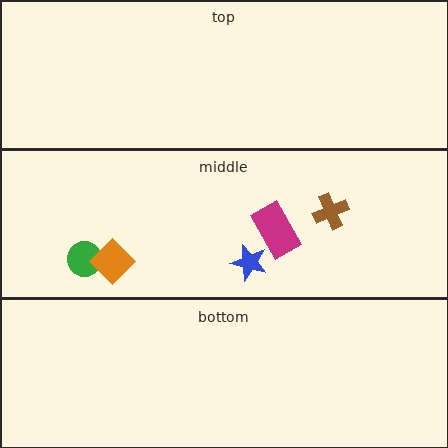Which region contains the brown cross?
The middle region.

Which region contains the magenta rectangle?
The middle region.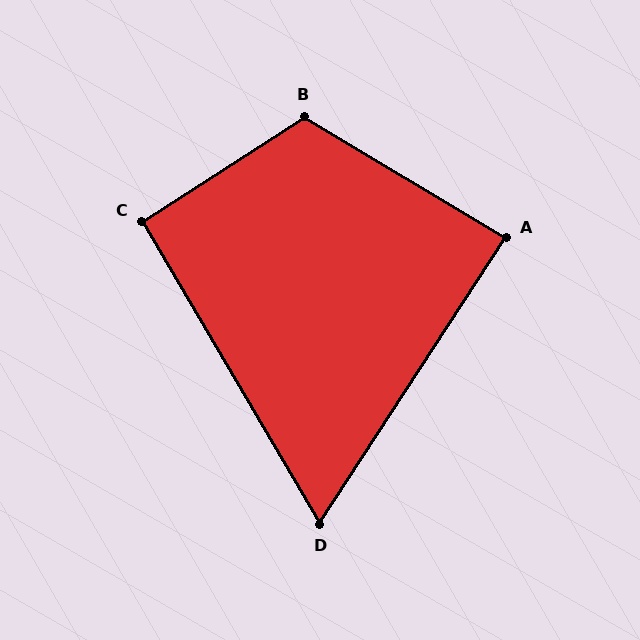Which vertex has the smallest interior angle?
D, at approximately 64 degrees.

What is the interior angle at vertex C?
Approximately 92 degrees (approximately right).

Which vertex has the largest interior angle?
B, at approximately 116 degrees.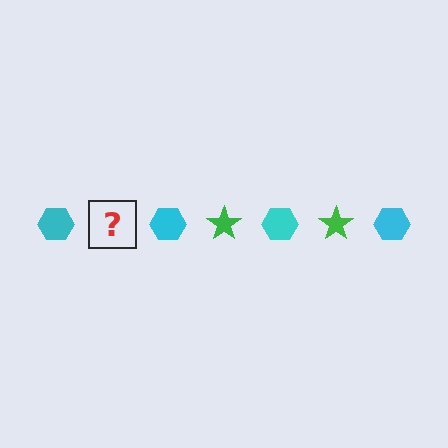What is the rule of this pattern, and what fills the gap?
The rule is that the pattern alternates between cyan hexagon and green star. The gap should be filled with a green star.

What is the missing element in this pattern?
The missing element is a green star.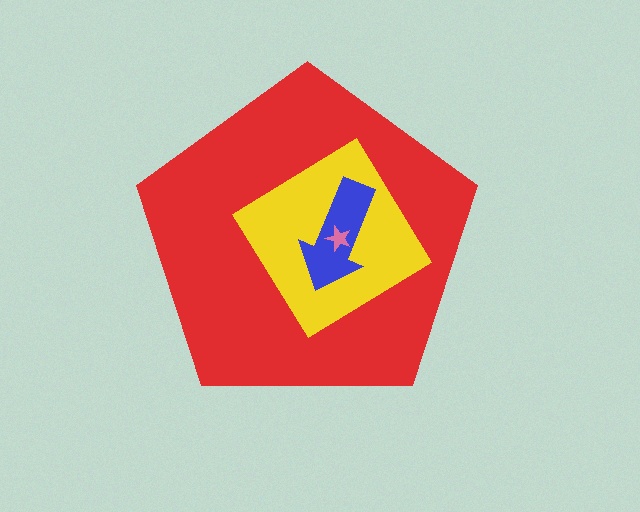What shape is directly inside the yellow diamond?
The blue arrow.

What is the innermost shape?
The pink star.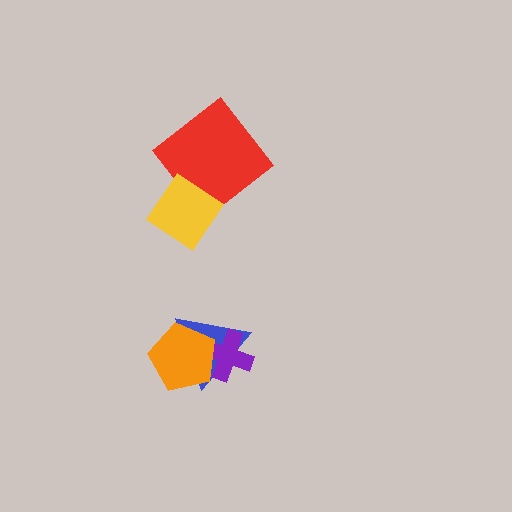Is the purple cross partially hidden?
Yes, it is partially covered by another shape.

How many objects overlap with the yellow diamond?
1 object overlaps with the yellow diamond.